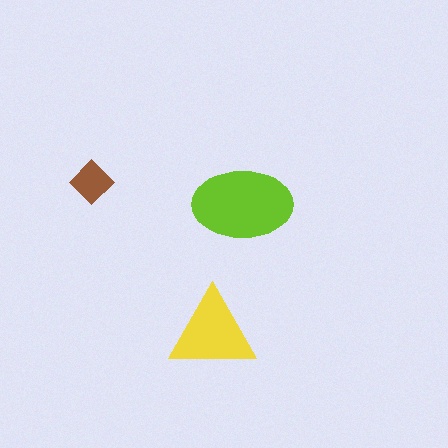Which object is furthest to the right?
The lime ellipse is rightmost.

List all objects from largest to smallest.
The lime ellipse, the yellow triangle, the brown diamond.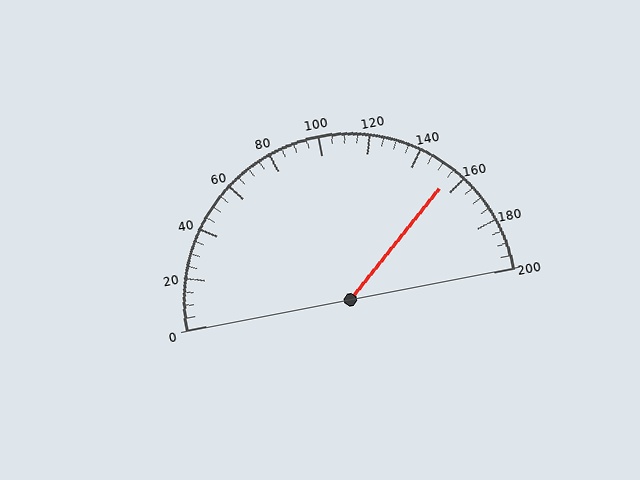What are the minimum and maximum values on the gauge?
The gauge ranges from 0 to 200.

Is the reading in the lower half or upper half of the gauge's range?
The reading is in the upper half of the range (0 to 200).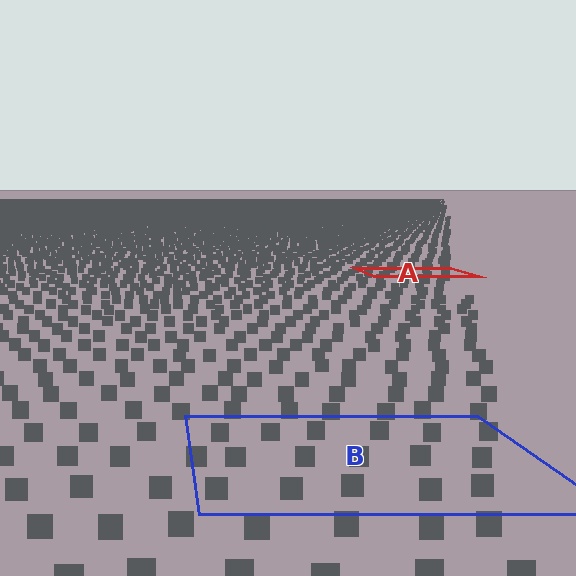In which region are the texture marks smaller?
The texture marks are smaller in region A, because it is farther away.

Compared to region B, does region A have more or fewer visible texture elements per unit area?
Region A has more texture elements per unit area — they are packed more densely because it is farther away.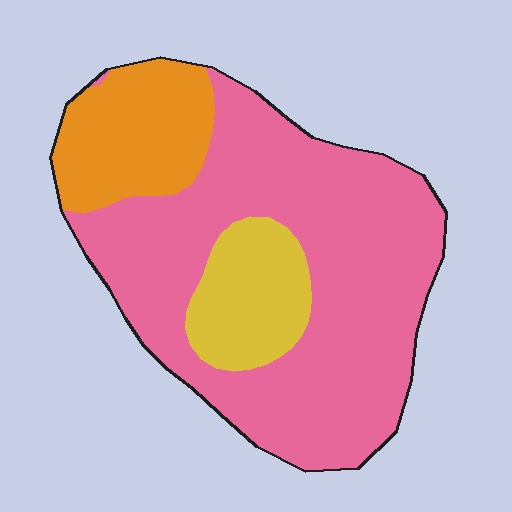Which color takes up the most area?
Pink, at roughly 70%.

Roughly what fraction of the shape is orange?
Orange takes up less than a quarter of the shape.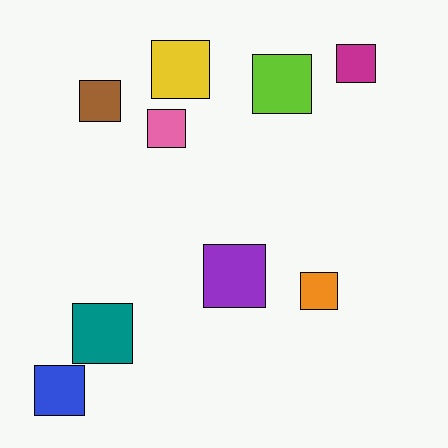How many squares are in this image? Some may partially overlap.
There are 9 squares.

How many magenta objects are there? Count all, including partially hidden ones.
There is 1 magenta object.